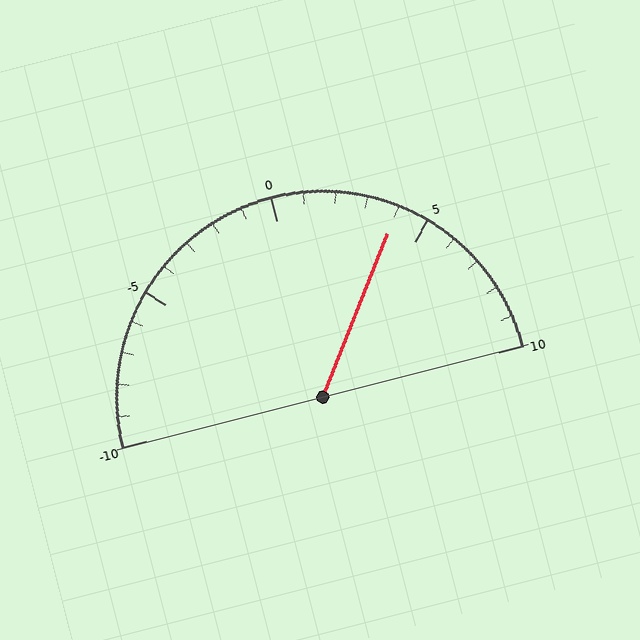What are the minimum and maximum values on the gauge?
The gauge ranges from -10 to 10.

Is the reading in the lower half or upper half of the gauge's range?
The reading is in the upper half of the range (-10 to 10).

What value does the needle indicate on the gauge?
The needle indicates approximately 4.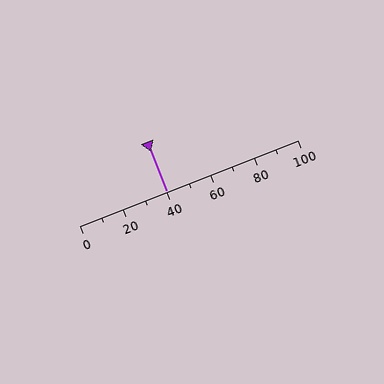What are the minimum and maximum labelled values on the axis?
The axis runs from 0 to 100.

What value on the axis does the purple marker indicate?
The marker indicates approximately 40.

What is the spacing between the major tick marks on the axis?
The major ticks are spaced 20 apart.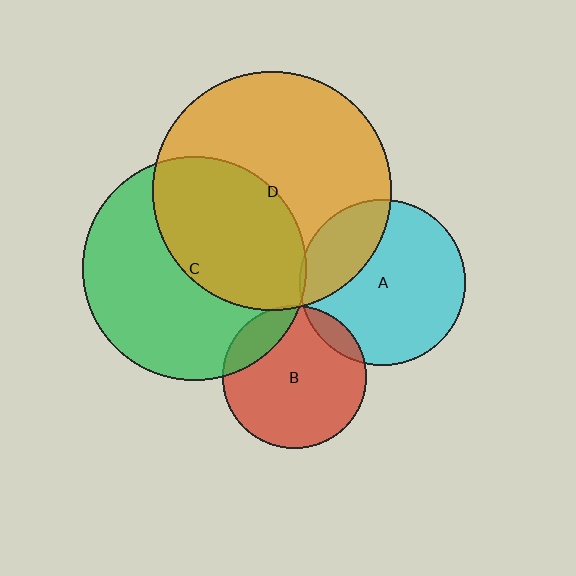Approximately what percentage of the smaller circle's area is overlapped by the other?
Approximately 45%.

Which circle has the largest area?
Circle D (orange).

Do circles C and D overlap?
Yes.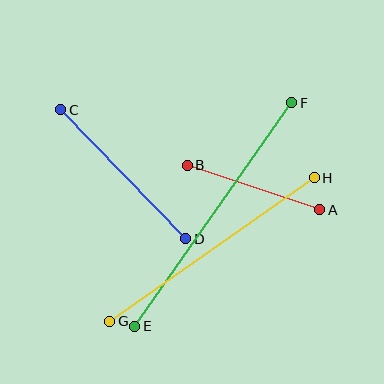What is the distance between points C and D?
The distance is approximately 179 pixels.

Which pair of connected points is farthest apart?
Points E and F are farthest apart.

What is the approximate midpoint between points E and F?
The midpoint is at approximately (213, 214) pixels.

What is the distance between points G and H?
The distance is approximately 250 pixels.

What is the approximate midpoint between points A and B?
The midpoint is at approximately (254, 187) pixels.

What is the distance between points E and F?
The distance is approximately 273 pixels.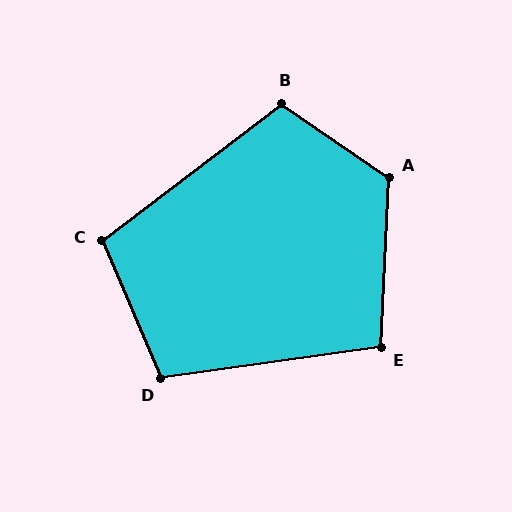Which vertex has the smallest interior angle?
E, at approximately 101 degrees.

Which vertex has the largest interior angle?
A, at approximately 122 degrees.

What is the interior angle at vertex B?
Approximately 108 degrees (obtuse).